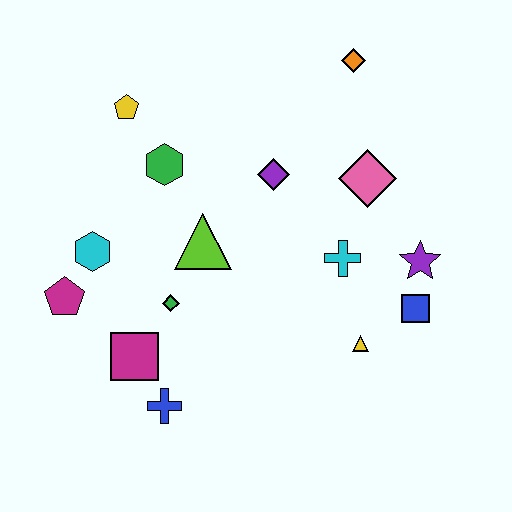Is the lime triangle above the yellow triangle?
Yes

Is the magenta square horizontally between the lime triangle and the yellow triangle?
No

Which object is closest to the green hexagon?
The yellow pentagon is closest to the green hexagon.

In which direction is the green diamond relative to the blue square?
The green diamond is to the left of the blue square.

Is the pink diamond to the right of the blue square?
No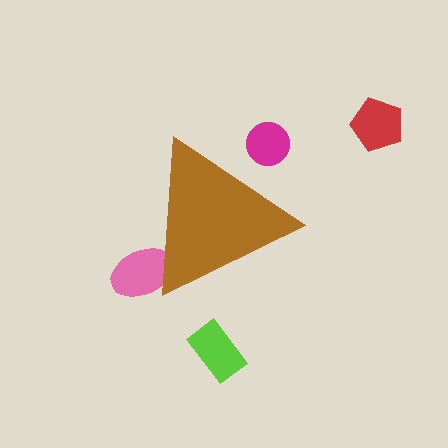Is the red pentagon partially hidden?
No, the red pentagon is fully visible.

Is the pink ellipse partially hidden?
Yes, the pink ellipse is partially hidden behind the brown triangle.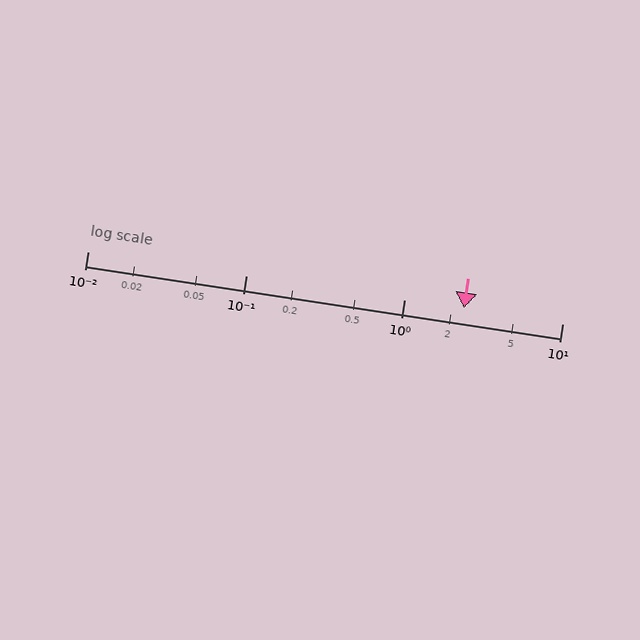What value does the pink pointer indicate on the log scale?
The pointer indicates approximately 2.4.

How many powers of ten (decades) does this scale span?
The scale spans 3 decades, from 0.01 to 10.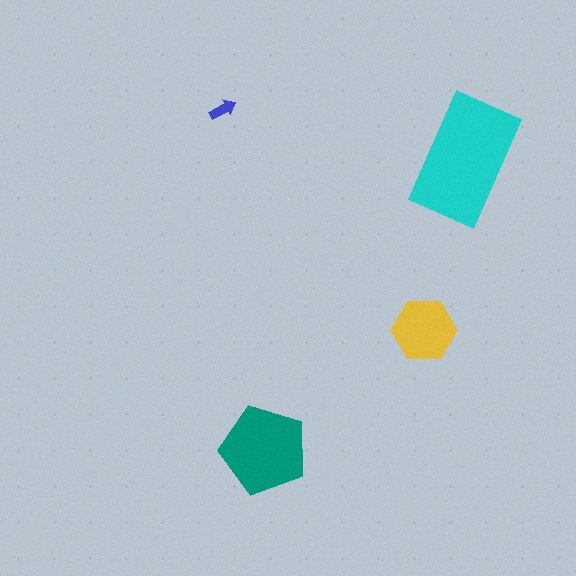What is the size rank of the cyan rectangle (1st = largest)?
1st.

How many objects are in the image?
There are 4 objects in the image.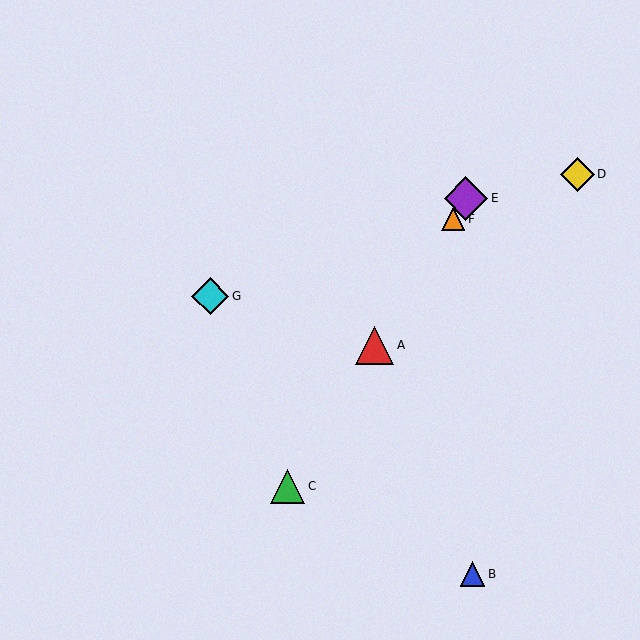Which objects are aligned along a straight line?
Objects A, C, E, F are aligned along a straight line.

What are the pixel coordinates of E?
Object E is at (466, 198).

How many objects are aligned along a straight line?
4 objects (A, C, E, F) are aligned along a straight line.